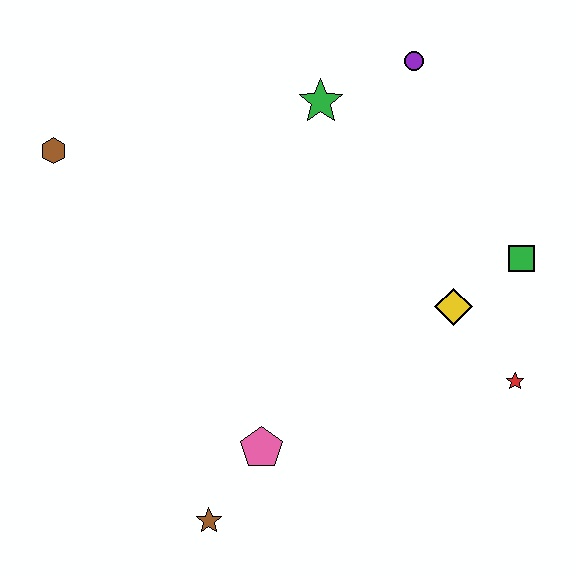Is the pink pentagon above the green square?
No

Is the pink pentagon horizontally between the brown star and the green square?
Yes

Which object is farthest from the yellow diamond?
The brown hexagon is farthest from the yellow diamond.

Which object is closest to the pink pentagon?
The brown star is closest to the pink pentagon.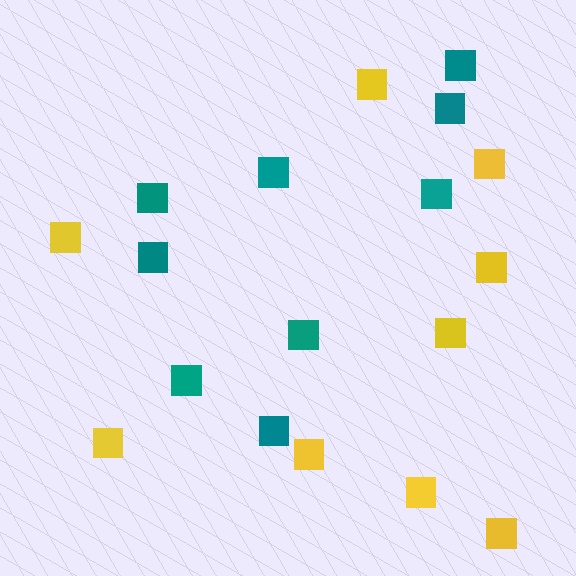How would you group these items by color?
There are 2 groups: one group of yellow squares (9) and one group of teal squares (9).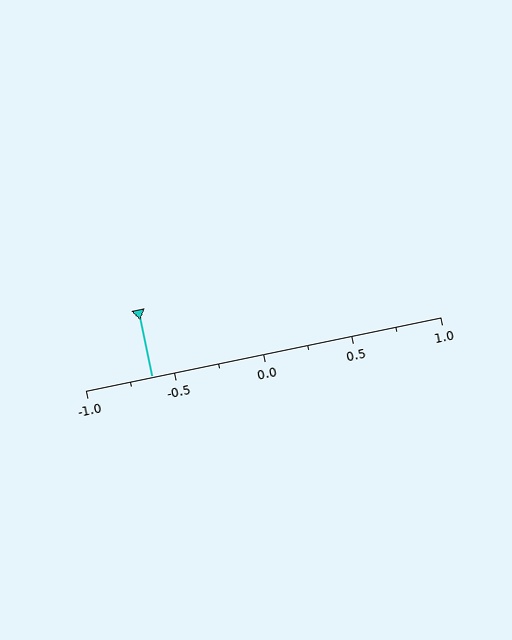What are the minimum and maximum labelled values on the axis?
The axis runs from -1.0 to 1.0.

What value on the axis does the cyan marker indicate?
The marker indicates approximately -0.62.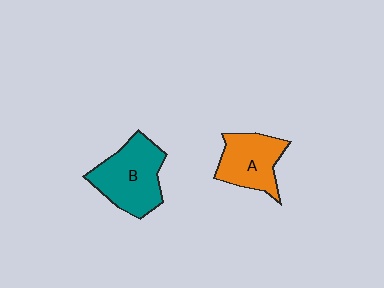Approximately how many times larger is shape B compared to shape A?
Approximately 1.3 times.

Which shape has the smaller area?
Shape A (orange).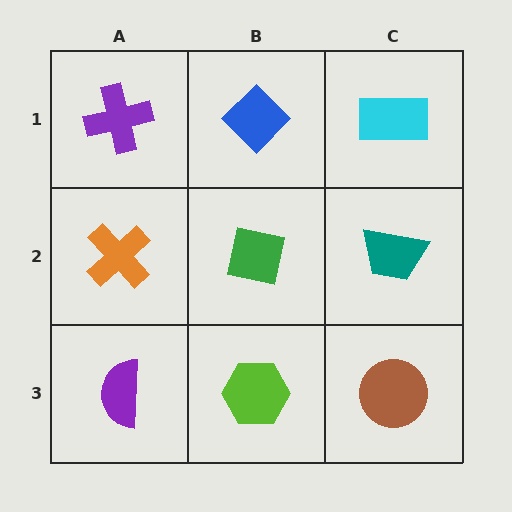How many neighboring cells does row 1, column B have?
3.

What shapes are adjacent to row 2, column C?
A cyan rectangle (row 1, column C), a brown circle (row 3, column C), a green square (row 2, column B).